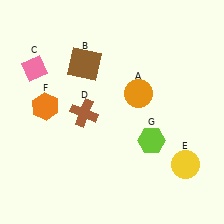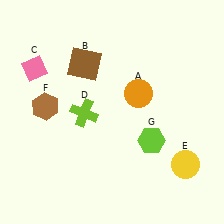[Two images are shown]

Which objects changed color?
D changed from brown to lime. F changed from orange to brown.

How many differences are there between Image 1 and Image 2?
There are 2 differences between the two images.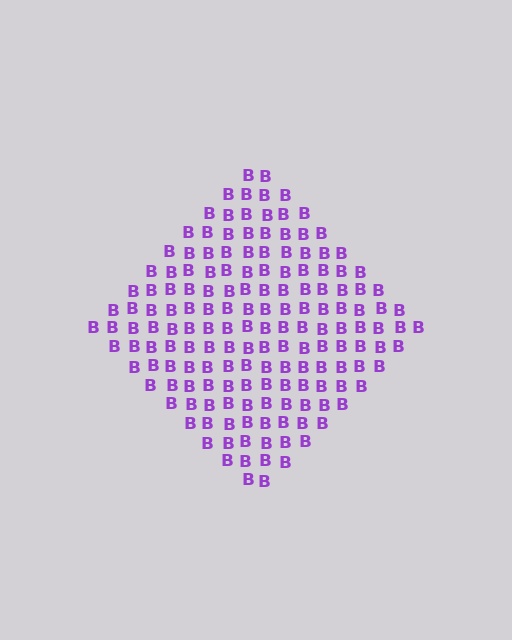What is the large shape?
The large shape is a diamond.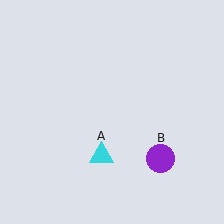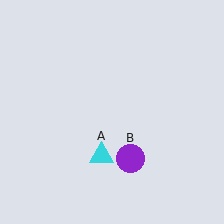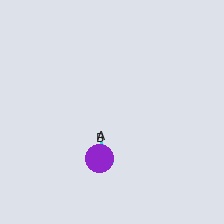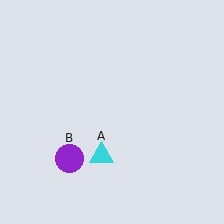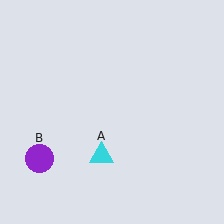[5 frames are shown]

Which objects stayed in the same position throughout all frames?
Cyan triangle (object A) remained stationary.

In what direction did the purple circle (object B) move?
The purple circle (object B) moved left.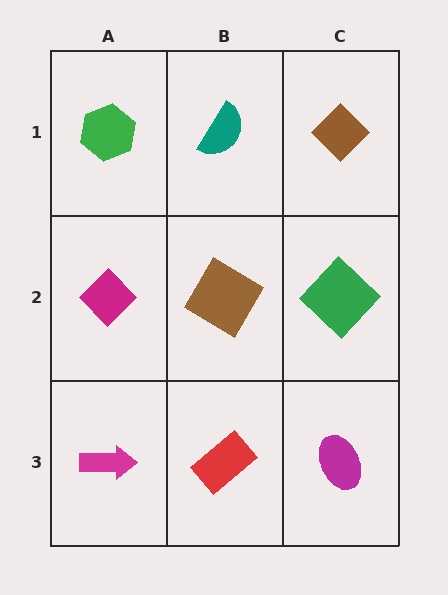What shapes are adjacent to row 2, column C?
A brown diamond (row 1, column C), a magenta ellipse (row 3, column C), a brown diamond (row 2, column B).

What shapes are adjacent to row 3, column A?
A magenta diamond (row 2, column A), a red rectangle (row 3, column B).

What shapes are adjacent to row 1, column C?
A green diamond (row 2, column C), a teal semicircle (row 1, column B).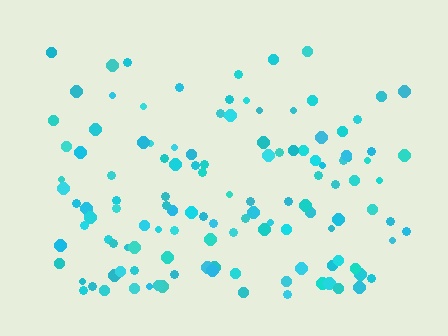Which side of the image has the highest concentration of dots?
The bottom.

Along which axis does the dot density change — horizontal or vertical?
Vertical.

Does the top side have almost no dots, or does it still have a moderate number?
Still a moderate number, just noticeably fewer than the bottom.